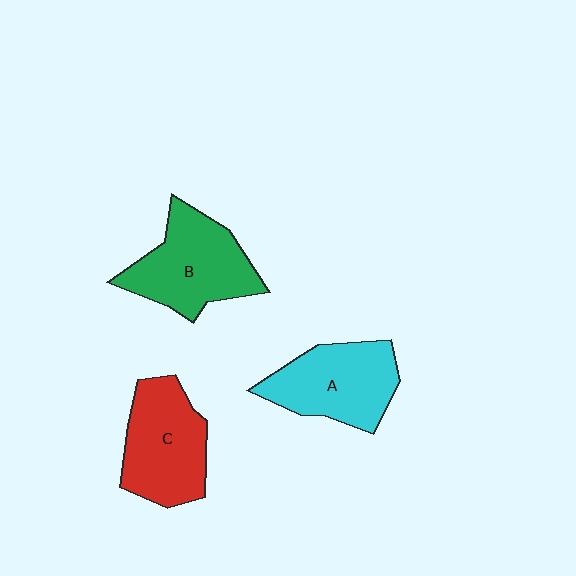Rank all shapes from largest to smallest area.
From largest to smallest: B (green), C (red), A (cyan).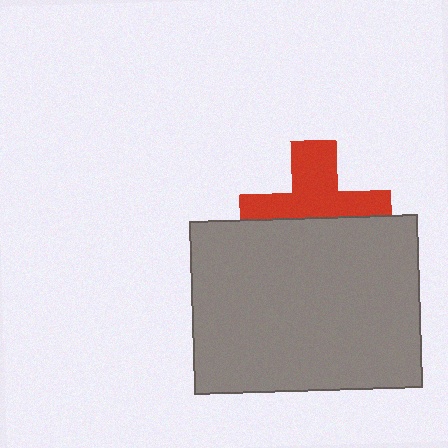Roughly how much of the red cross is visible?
About half of it is visible (roughly 51%).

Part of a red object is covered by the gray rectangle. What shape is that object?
It is a cross.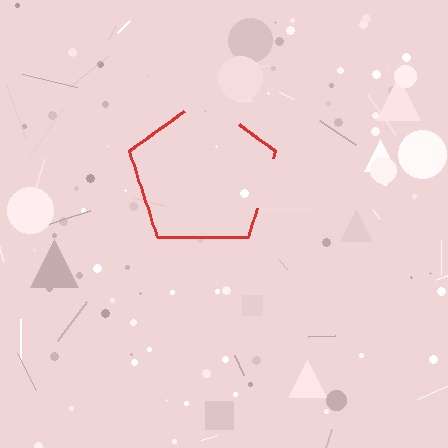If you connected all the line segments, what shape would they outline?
They would outline a pentagon.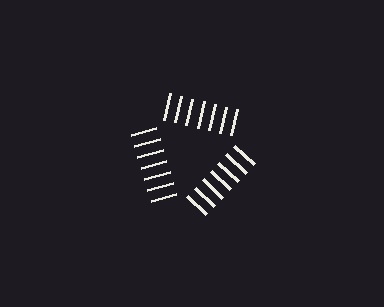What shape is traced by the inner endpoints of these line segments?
An illusory triangle — the line segments terminate on its edges but no continuous stroke is drawn.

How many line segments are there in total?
21 — 7 along each of the 3 edges.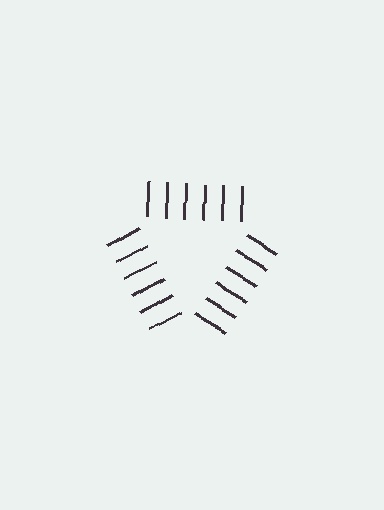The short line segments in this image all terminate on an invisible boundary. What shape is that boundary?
An illusory triangle — the line segments terminate on its edges but no continuous stroke is drawn.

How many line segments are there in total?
18 — 6 along each of the 3 edges.